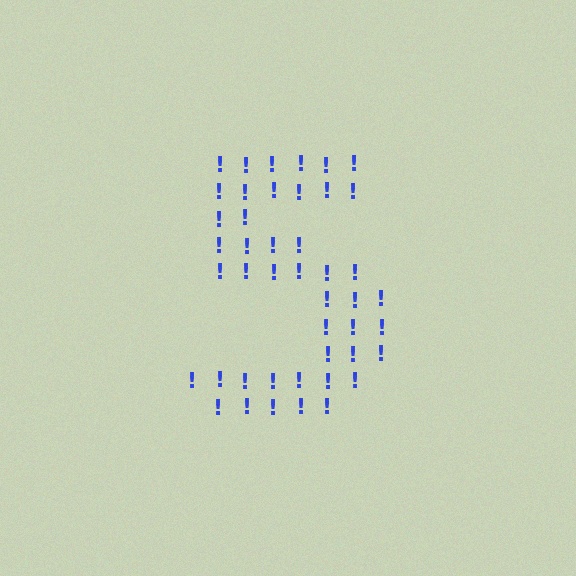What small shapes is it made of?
It is made of small exclamation marks.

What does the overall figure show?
The overall figure shows the digit 5.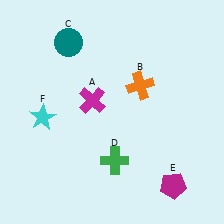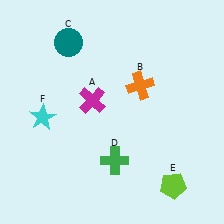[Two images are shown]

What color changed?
The pentagon (E) changed from magenta in Image 1 to lime in Image 2.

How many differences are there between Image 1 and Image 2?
There is 1 difference between the two images.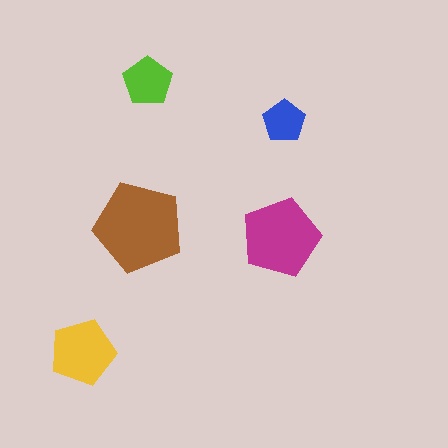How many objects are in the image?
There are 5 objects in the image.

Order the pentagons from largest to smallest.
the brown one, the magenta one, the yellow one, the lime one, the blue one.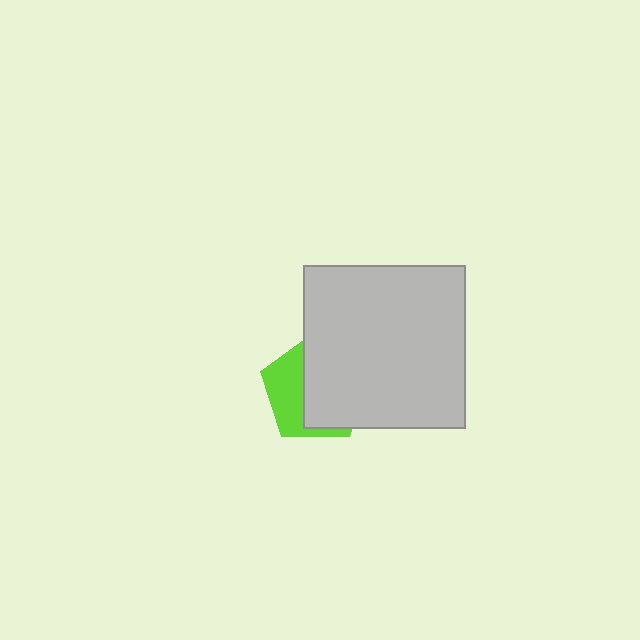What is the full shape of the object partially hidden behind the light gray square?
The partially hidden object is a lime pentagon.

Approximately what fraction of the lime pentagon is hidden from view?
Roughly 60% of the lime pentagon is hidden behind the light gray square.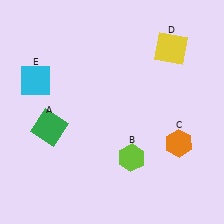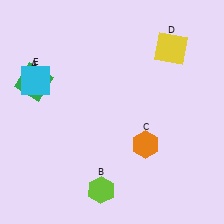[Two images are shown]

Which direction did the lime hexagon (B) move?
The lime hexagon (B) moved down.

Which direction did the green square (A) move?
The green square (A) moved up.